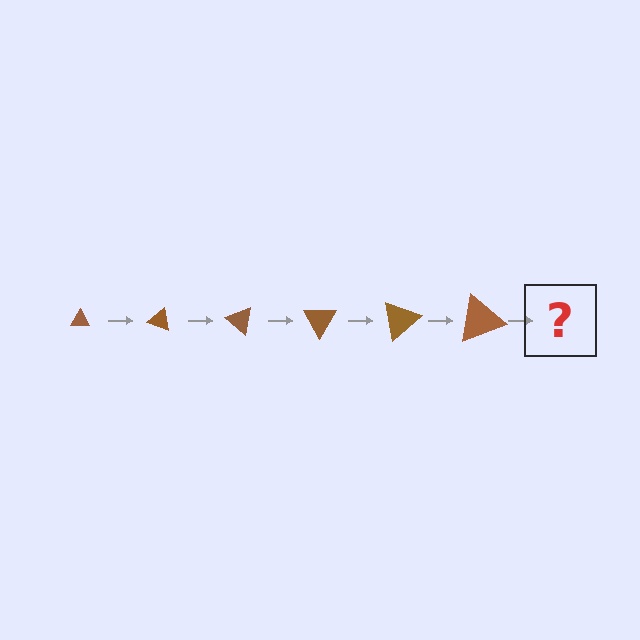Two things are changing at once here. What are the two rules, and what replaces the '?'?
The two rules are that the triangle grows larger each step and it rotates 20 degrees each step. The '?' should be a triangle, larger than the previous one and rotated 120 degrees from the start.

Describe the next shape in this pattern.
It should be a triangle, larger than the previous one and rotated 120 degrees from the start.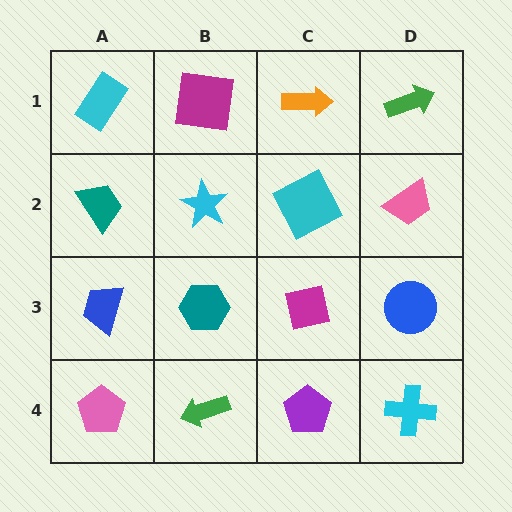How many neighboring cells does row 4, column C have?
3.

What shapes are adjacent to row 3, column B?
A cyan star (row 2, column B), a green arrow (row 4, column B), a blue trapezoid (row 3, column A), a magenta square (row 3, column C).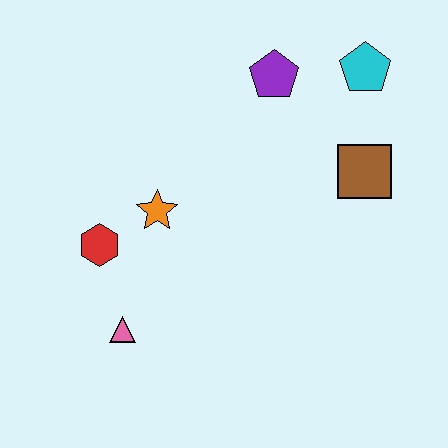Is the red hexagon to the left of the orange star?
Yes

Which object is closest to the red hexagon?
The orange star is closest to the red hexagon.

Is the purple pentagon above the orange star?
Yes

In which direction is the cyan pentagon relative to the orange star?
The cyan pentagon is to the right of the orange star.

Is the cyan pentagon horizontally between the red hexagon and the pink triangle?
No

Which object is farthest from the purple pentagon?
The pink triangle is farthest from the purple pentagon.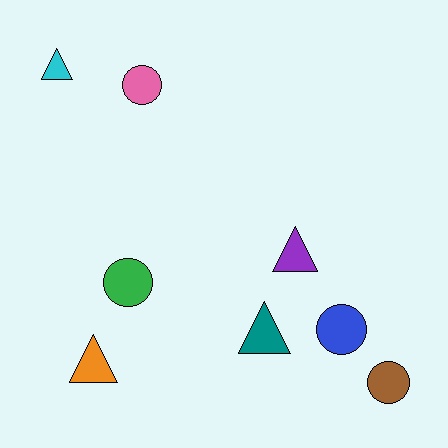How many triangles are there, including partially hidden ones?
There are 4 triangles.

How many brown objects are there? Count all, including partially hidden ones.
There is 1 brown object.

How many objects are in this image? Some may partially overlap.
There are 8 objects.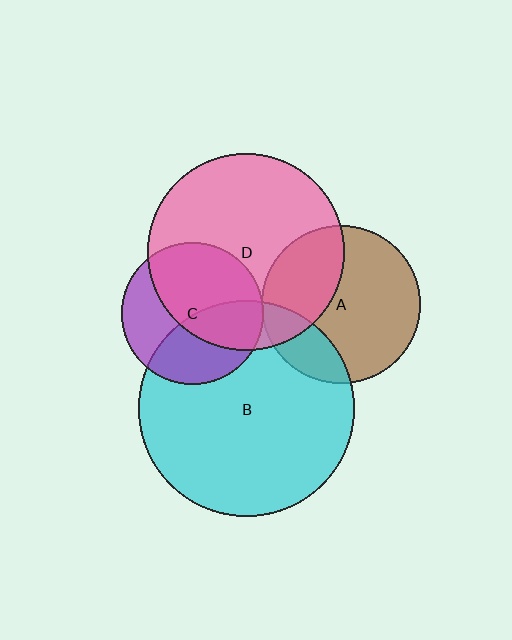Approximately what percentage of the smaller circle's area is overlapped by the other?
Approximately 20%.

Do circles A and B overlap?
Yes.